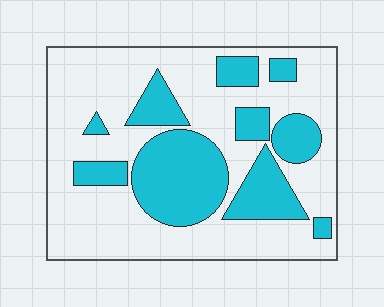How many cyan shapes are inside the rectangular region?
10.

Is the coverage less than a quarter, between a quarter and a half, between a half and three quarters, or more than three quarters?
Between a quarter and a half.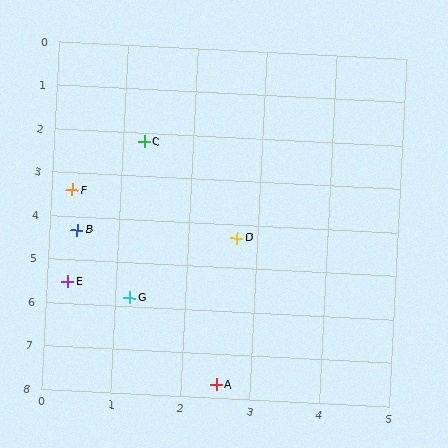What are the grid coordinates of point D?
Point D is at approximately (2.7, 4.3).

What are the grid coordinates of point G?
Point G is at approximately (1.2, 5.8).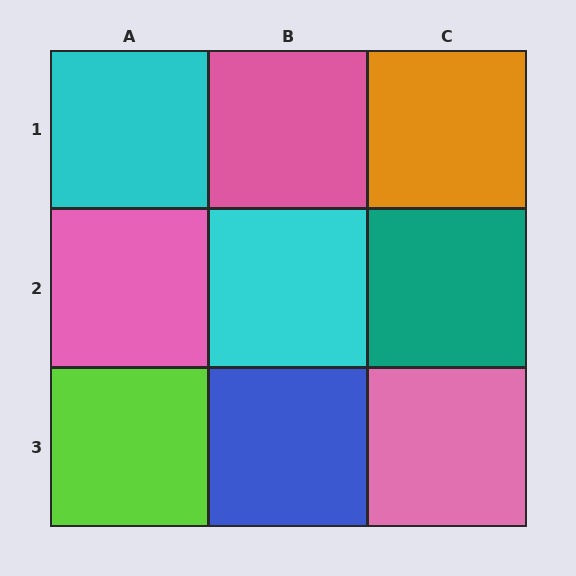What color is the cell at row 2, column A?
Pink.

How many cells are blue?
1 cell is blue.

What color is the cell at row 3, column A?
Lime.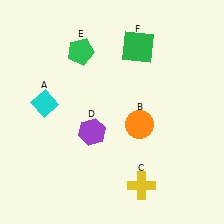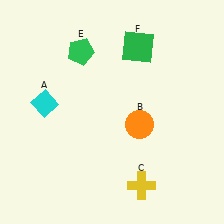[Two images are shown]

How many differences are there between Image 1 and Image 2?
There is 1 difference between the two images.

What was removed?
The purple hexagon (D) was removed in Image 2.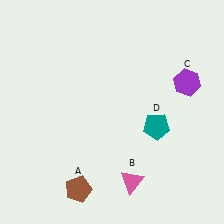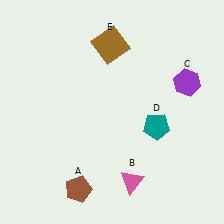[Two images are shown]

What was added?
A brown square (E) was added in Image 2.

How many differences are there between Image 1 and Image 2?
There is 1 difference between the two images.